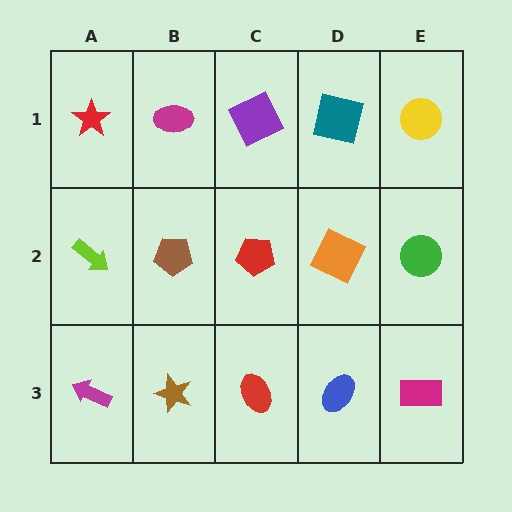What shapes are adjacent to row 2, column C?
A purple square (row 1, column C), a red ellipse (row 3, column C), a brown pentagon (row 2, column B), an orange square (row 2, column D).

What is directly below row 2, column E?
A magenta rectangle.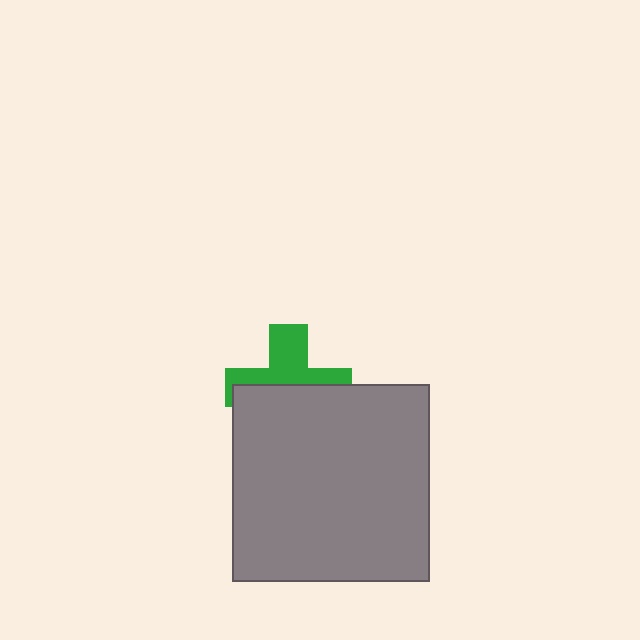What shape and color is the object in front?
The object in front is a gray square.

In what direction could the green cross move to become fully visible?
The green cross could move up. That would shift it out from behind the gray square entirely.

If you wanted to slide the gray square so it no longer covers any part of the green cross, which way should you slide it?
Slide it down — that is the most direct way to separate the two shapes.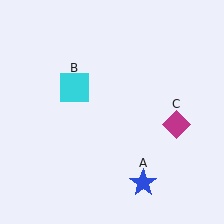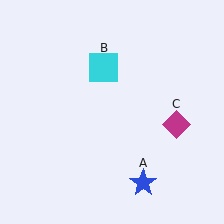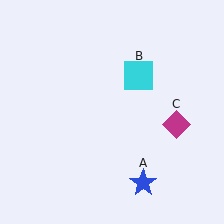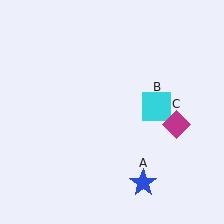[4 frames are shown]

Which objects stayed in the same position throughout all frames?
Blue star (object A) and magenta diamond (object C) remained stationary.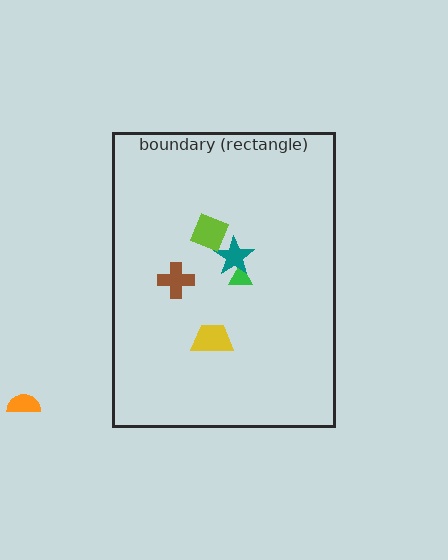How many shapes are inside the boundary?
5 inside, 1 outside.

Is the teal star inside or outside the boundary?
Inside.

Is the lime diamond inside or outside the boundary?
Inside.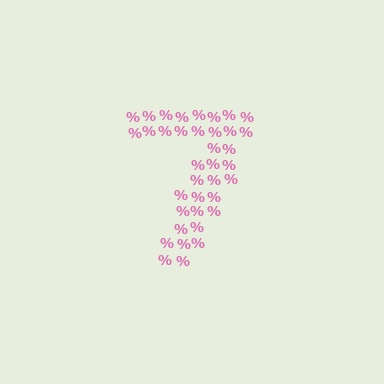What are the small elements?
The small elements are percent signs.